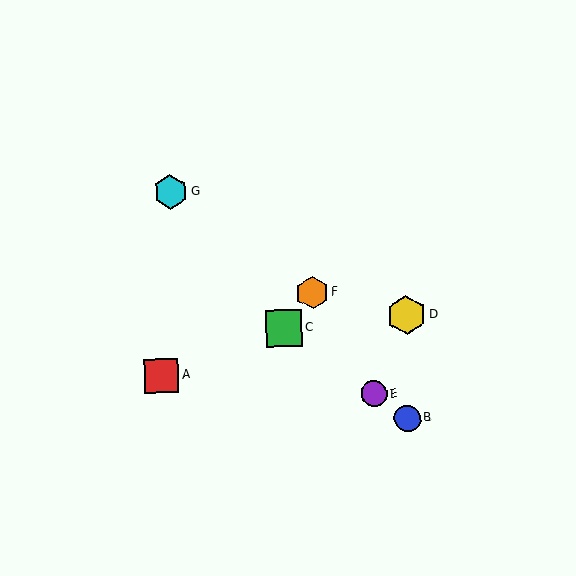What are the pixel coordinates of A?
Object A is at (162, 376).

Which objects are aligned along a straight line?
Objects B, C, E are aligned along a straight line.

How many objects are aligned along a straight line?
3 objects (B, C, E) are aligned along a straight line.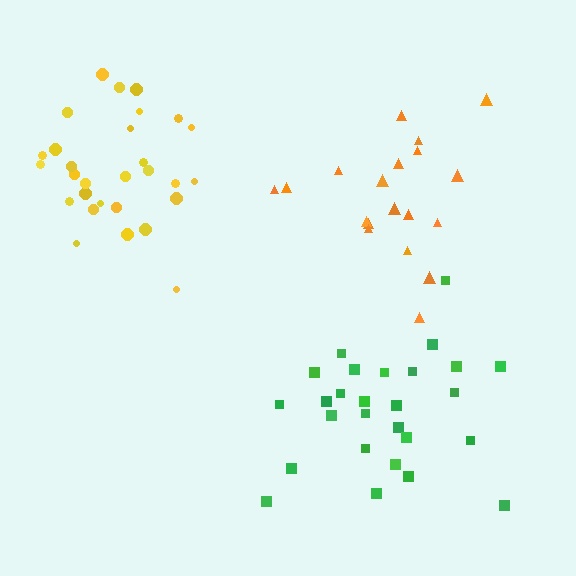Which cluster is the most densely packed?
Yellow.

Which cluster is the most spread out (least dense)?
Orange.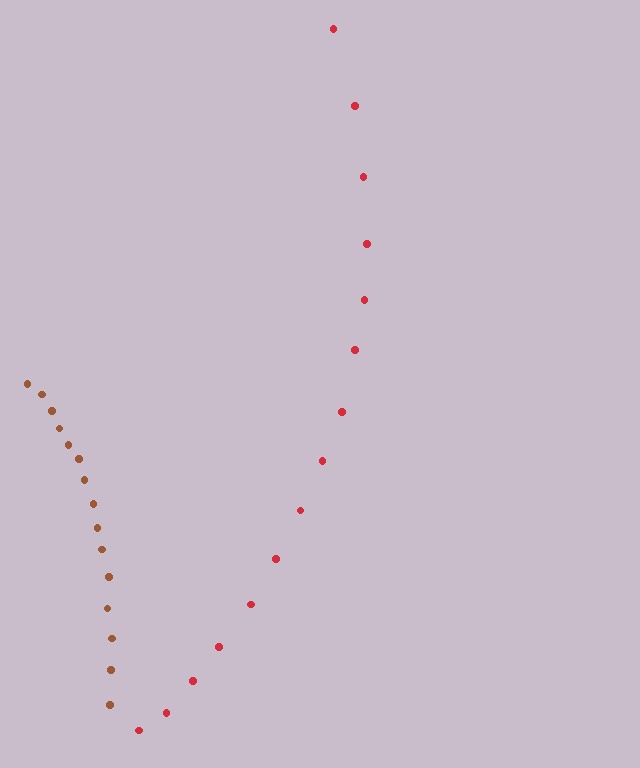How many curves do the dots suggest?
There are 2 distinct paths.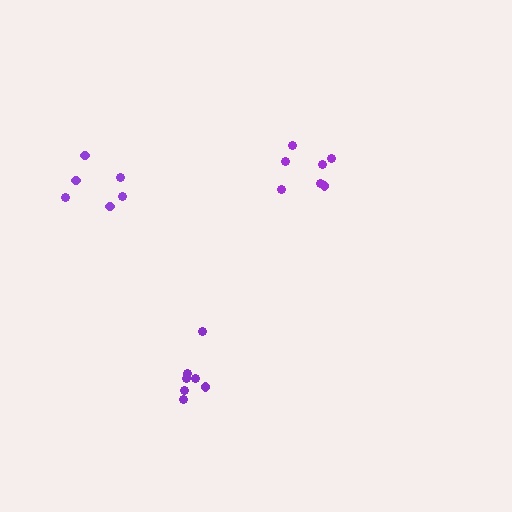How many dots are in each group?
Group 1: 7 dots, Group 2: 7 dots, Group 3: 6 dots (20 total).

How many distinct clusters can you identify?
There are 3 distinct clusters.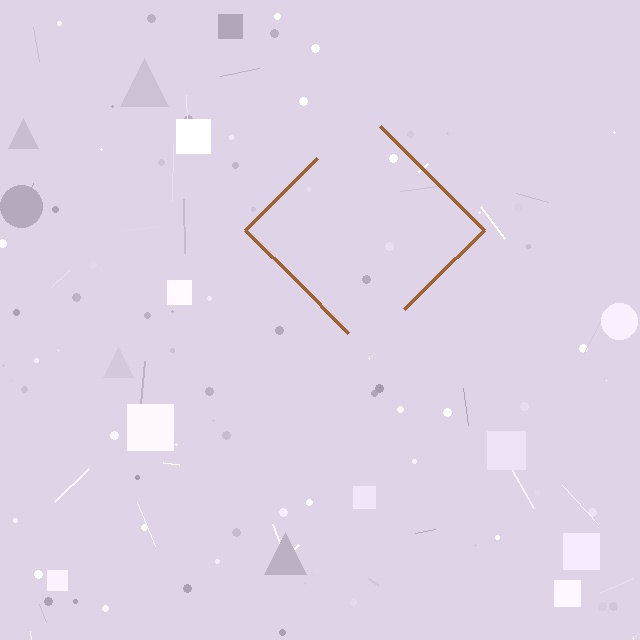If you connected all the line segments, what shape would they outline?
They would outline a diamond.